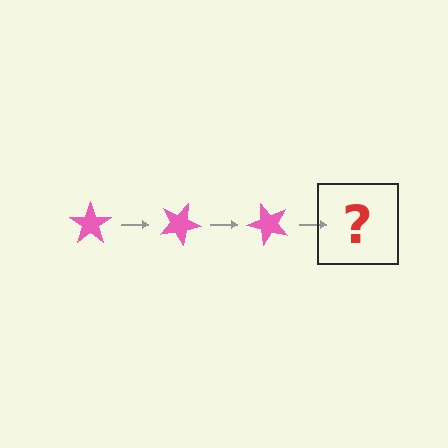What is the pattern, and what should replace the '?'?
The pattern is that the star rotates 25 degrees each step. The '?' should be a pink star rotated 75 degrees.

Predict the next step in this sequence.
The next step is a pink star rotated 75 degrees.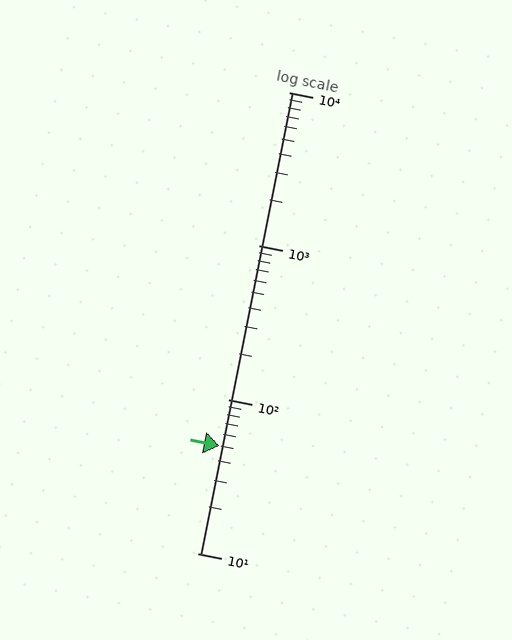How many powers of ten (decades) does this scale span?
The scale spans 3 decades, from 10 to 10000.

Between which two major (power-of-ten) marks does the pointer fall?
The pointer is between 10 and 100.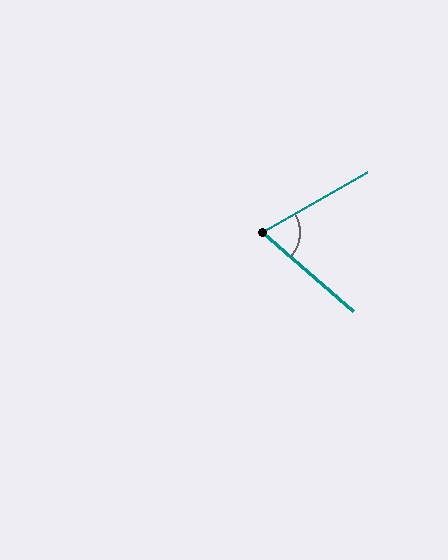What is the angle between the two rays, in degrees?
Approximately 71 degrees.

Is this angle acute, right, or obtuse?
It is acute.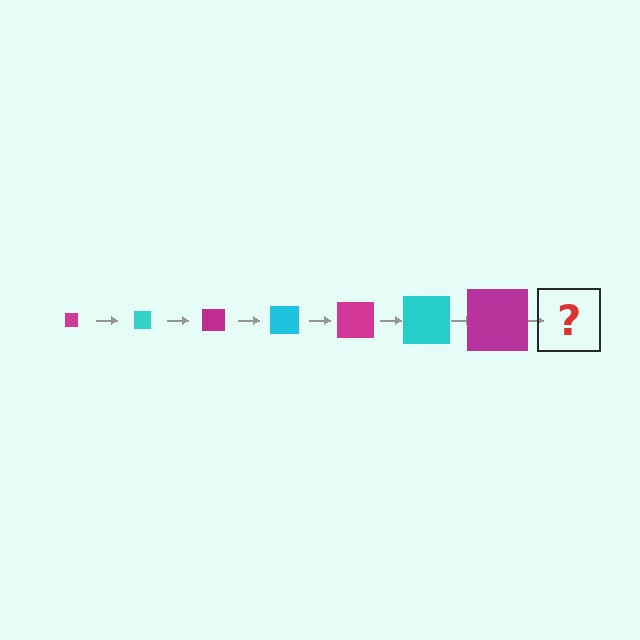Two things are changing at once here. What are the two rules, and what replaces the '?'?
The two rules are that the square grows larger each step and the color cycles through magenta and cyan. The '?' should be a cyan square, larger than the previous one.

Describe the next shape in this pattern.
It should be a cyan square, larger than the previous one.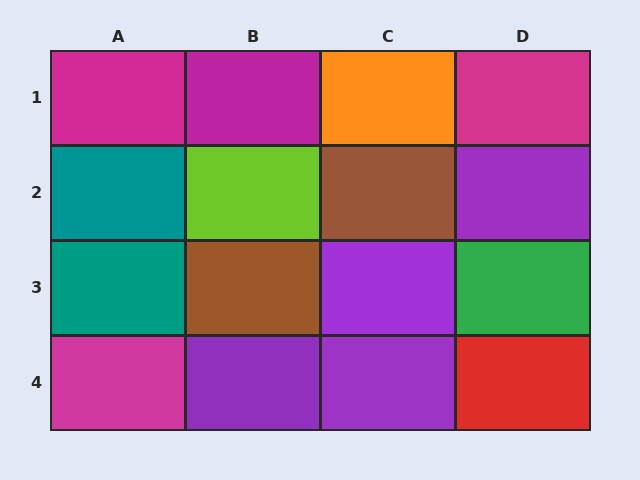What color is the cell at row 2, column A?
Teal.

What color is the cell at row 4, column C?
Purple.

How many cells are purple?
4 cells are purple.